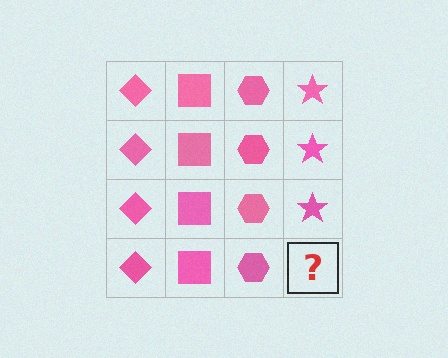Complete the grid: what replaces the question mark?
The question mark should be replaced with a pink star.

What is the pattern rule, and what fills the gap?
The rule is that each column has a consistent shape. The gap should be filled with a pink star.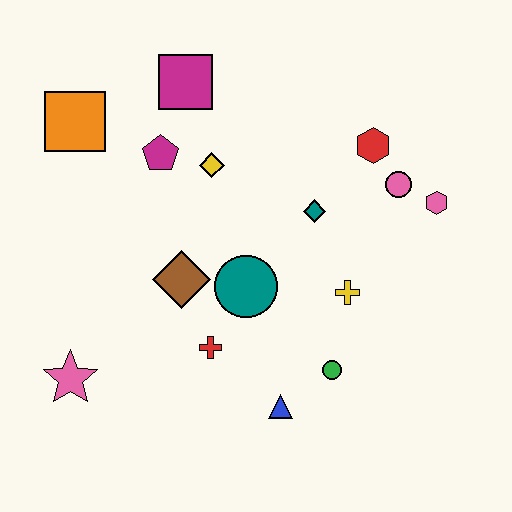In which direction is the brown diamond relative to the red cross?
The brown diamond is above the red cross.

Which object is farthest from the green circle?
The orange square is farthest from the green circle.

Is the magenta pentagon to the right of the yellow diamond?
No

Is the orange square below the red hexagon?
No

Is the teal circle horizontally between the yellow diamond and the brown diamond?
No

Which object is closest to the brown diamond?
The teal circle is closest to the brown diamond.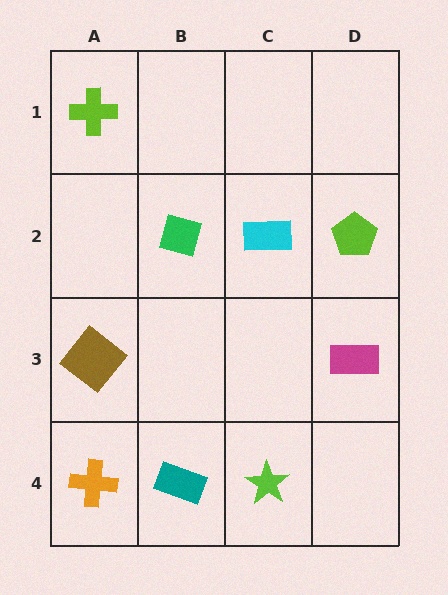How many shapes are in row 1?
1 shape.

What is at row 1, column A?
A lime cross.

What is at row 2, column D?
A lime pentagon.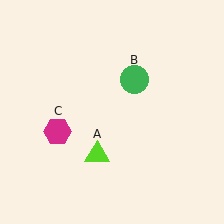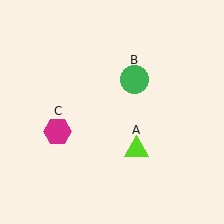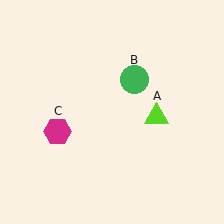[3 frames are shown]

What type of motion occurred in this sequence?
The lime triangle (object A) rotated counterclockwise around the center of the scene.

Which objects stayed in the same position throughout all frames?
Green circle (object B) and magenta hexagon (object C) remained stationary.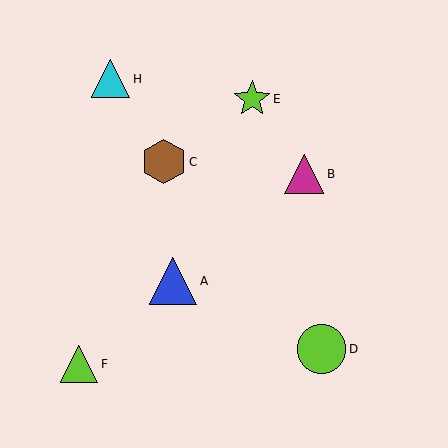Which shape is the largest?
The lime circle (labeled D) is the largest.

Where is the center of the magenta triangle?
The center of the magenta triangle is at (304, 174).